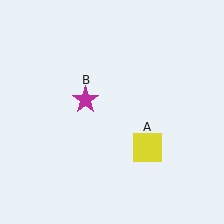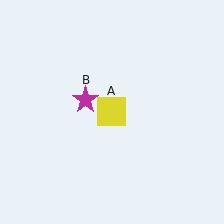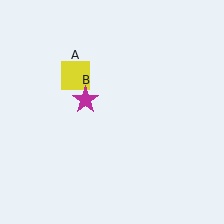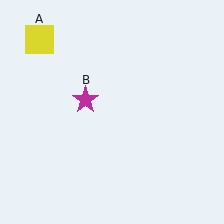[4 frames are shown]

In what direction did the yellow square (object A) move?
The yellow square (object A) moved up and to the left.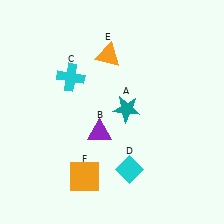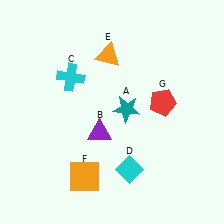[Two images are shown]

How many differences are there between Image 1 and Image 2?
There is 1 difference between the two images.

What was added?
A red pentagon (G) was added in Image 2.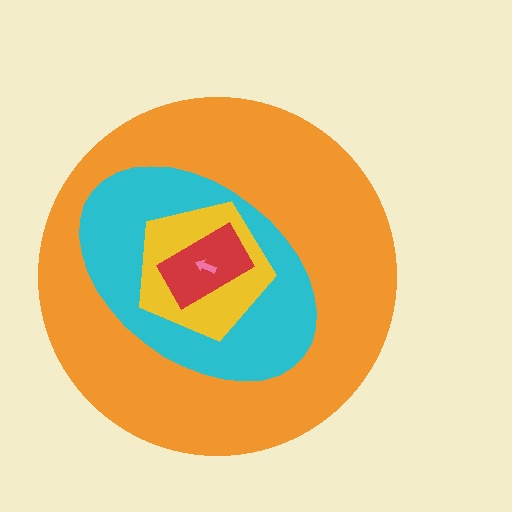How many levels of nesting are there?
5.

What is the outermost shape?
The orange circle.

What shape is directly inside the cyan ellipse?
The yellow pentagon.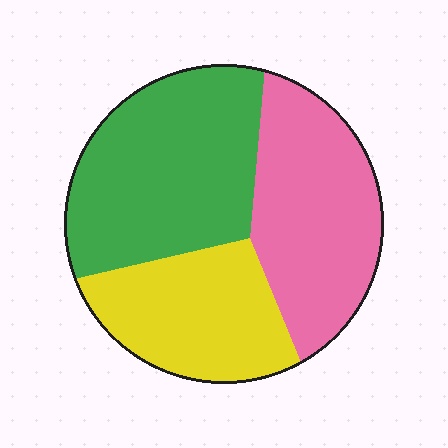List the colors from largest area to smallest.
From largest to smallest: green, pink, yellow.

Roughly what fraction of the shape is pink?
Pink covers 33% of the shape.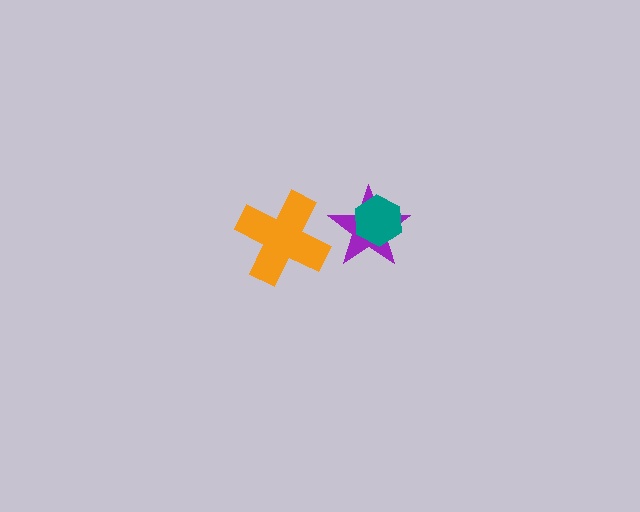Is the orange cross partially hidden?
No, no other shape covers it.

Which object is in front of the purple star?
The teal hexagon is in front of the purple star.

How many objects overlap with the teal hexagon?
1 object overlaps with the teal hexagon.